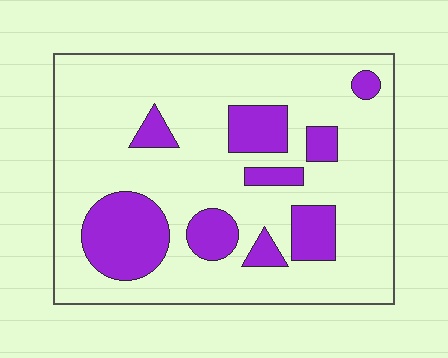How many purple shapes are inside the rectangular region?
9.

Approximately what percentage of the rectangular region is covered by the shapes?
Approximately 20%.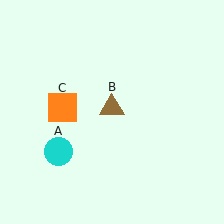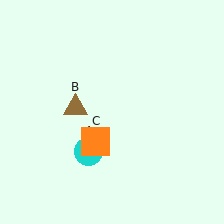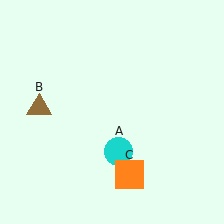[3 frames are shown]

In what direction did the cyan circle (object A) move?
The cyan circle (object A) moved right.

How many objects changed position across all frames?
3 objects changed position: cyan circle (object A), brown triangle (object B), orange square (object C).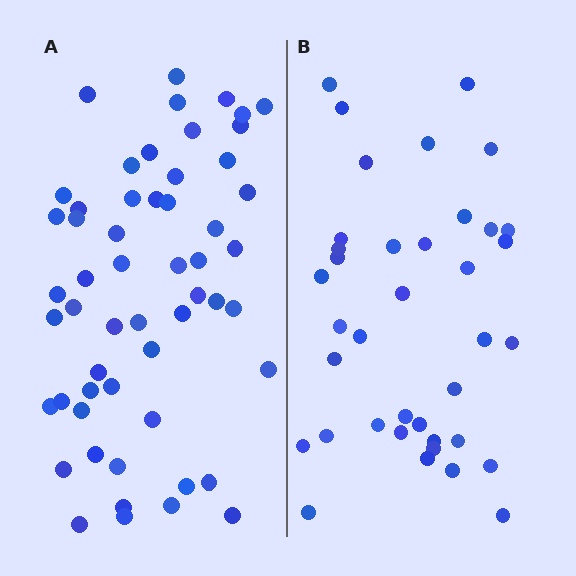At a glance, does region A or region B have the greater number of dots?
Region A (the left region) has more dots.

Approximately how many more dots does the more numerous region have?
Region A has approximately 15 more dots than region B.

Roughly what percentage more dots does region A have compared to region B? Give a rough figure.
About 45% more.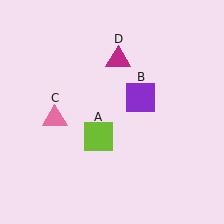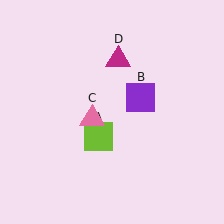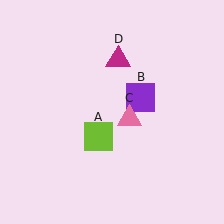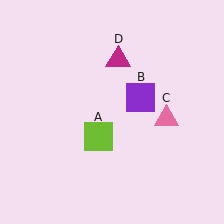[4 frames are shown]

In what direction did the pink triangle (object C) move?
The pink triangle (object C) moved right.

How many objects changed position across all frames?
1 object changed position: pink triangle (object C).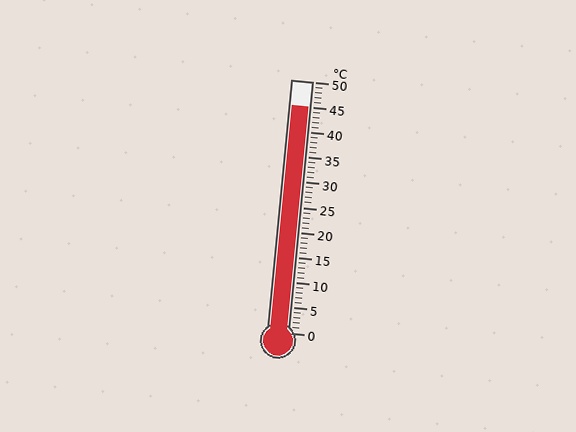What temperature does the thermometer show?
The thermometer shows approximately 45°C.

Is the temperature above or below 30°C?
The temperature is above 30°C.